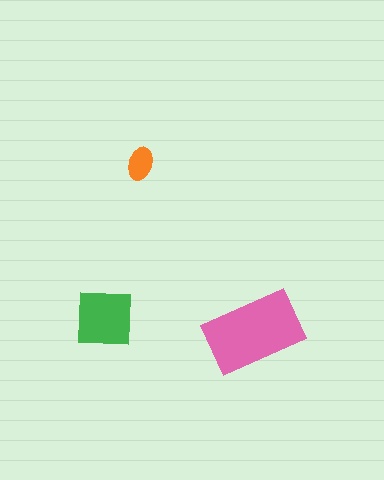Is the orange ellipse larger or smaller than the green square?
Smaller.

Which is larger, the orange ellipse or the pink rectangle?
The pink rectangle.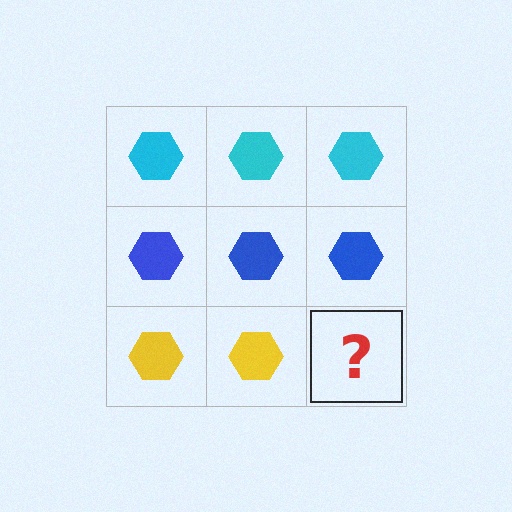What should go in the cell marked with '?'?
The missing cell should contain a yellow hexagon.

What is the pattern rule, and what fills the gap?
The rule is that each row has a consistent color. The gap should be filled with a yellow hexagon.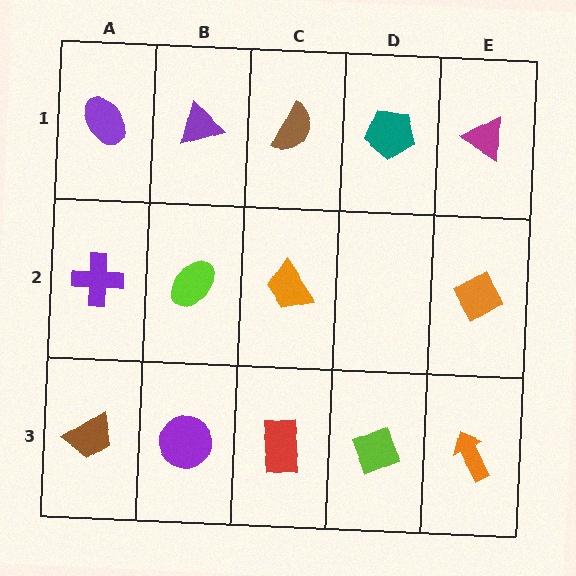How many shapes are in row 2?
4 shapes.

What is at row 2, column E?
An orange diamond.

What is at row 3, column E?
An orange arrow.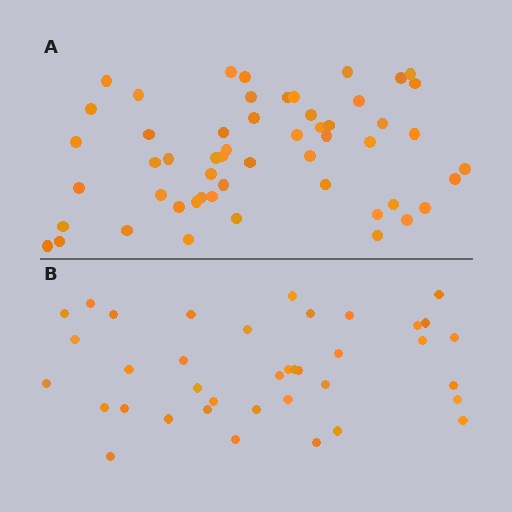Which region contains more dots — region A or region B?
Region A (the top region) has more dots.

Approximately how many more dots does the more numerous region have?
Region A has approximately 15 more dots than region B.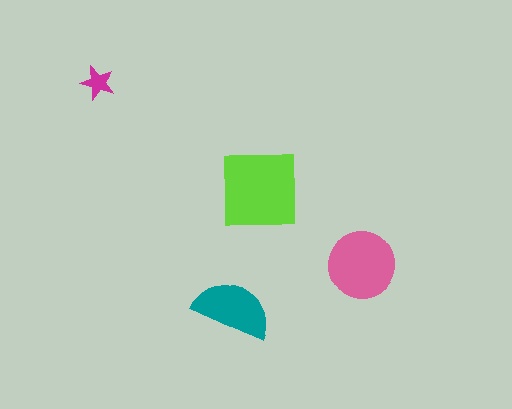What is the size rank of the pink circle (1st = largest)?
2nd.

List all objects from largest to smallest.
The lime square, the pink circle, the teal semicircle, the magenta star.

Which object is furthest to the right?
The pink circle is rightmost.